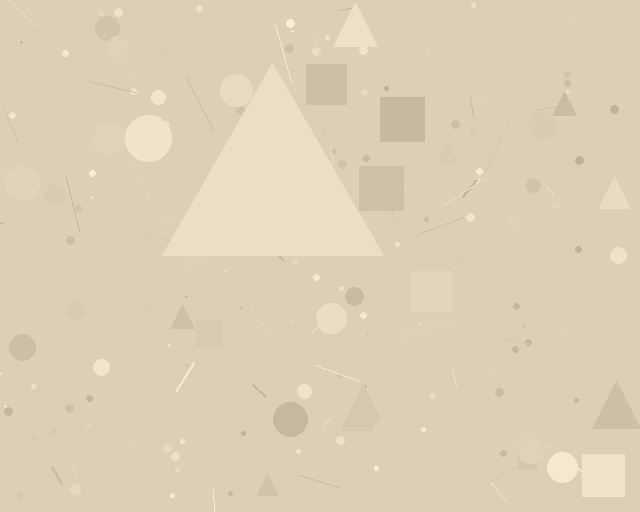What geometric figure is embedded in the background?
A triangle is embedded in the background.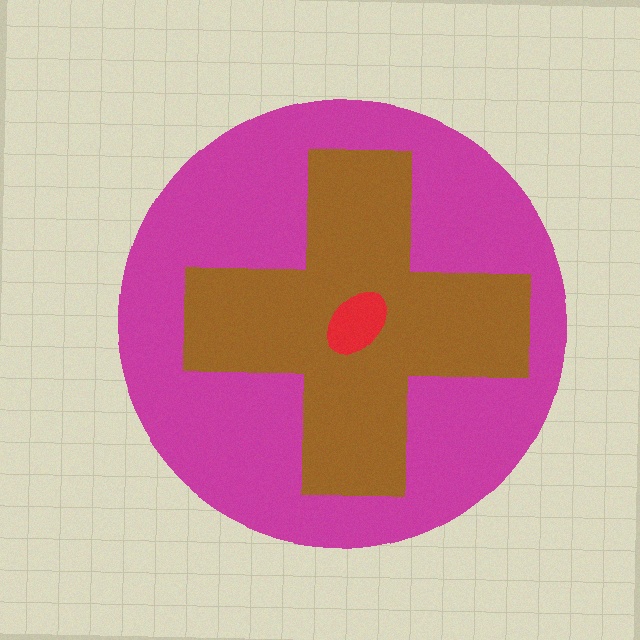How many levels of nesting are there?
3.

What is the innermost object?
The red ellipse.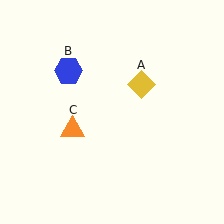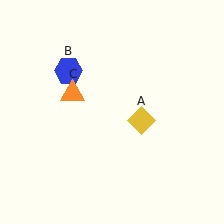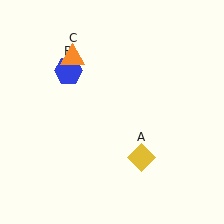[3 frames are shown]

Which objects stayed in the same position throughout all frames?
Blue hexagon (object B) remained stationary.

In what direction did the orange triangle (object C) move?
The orange triangle (object C) moved up.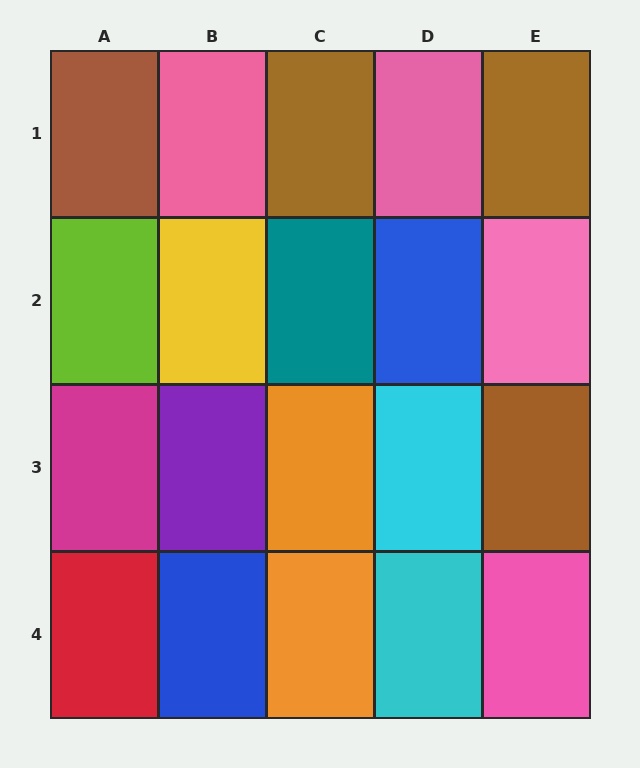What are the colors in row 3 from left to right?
Magenta, purple, orange, cyan, brown.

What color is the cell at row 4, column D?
Cyan.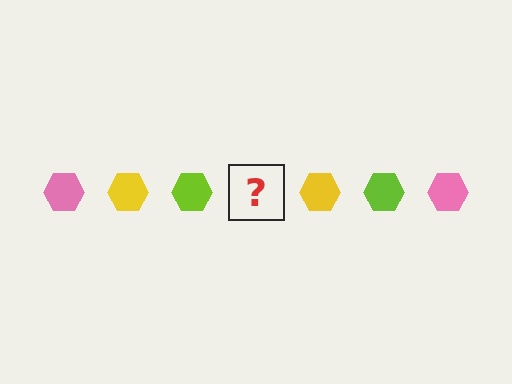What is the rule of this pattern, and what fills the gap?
The rule is that the pattern cycles through pink, yellow, lime hexagons. The gap should be filled with a pink hexagon.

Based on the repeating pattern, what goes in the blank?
The blank should be a pink hexagon.